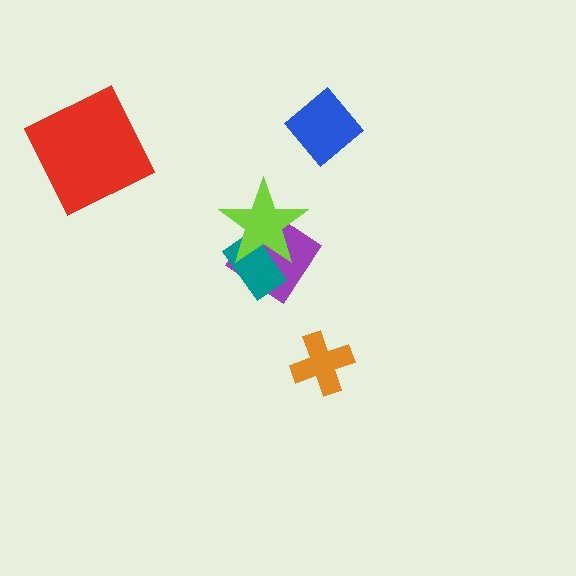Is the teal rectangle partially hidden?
Yes, it is partially covered by another shape.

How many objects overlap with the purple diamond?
2 objects overlap with the purple diamond.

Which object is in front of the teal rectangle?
The lime star is in front of the teal rectangle.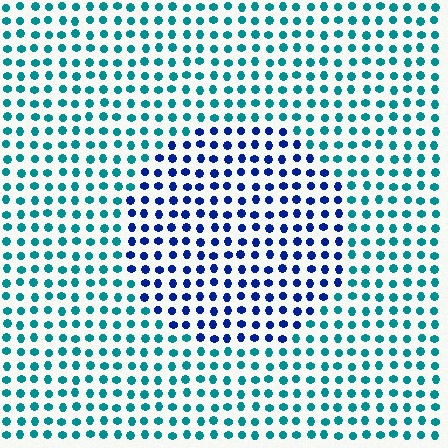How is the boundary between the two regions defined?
The boundary is defined purely by a slight shift in hue (about 47 degrees). Spacing, size, and orientation are identical on both sides.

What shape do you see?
I see a circle.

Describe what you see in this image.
The image is filled with small teal elements in a uniform arrangement. A circle-shaped region is visible where the elements are tinted to a slightly different hue, forming a subtle color boundary.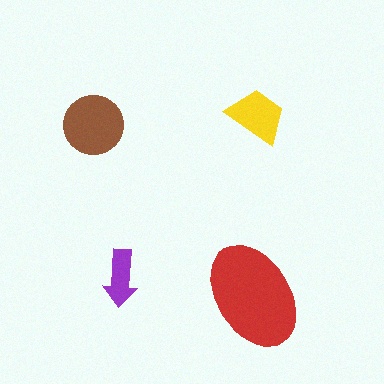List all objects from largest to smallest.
The red ellipse, the brown circle, the yellow trapezoid, the purple arrow.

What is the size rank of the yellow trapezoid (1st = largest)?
3rd.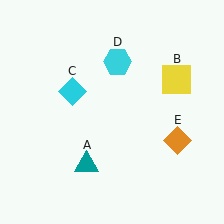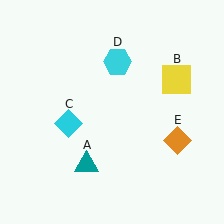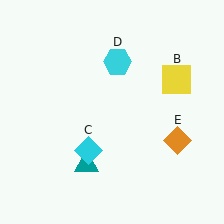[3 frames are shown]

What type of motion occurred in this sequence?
The cyan diamond (object C) rotated counterclockwise around the center of the scene.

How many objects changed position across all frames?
1 object changed position: cyan diamond (object C).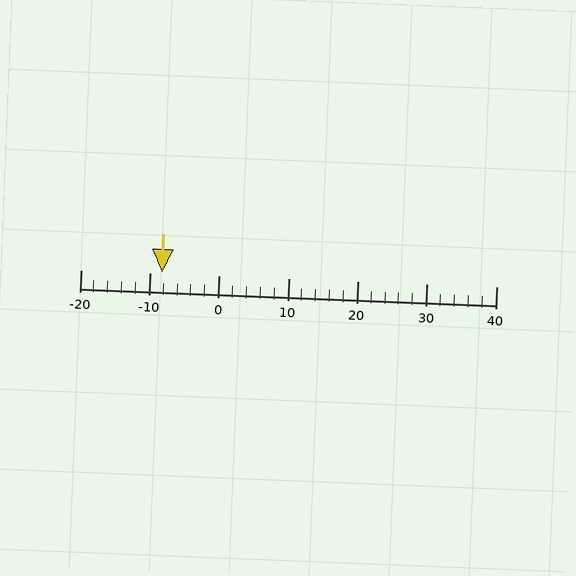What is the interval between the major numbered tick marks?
The major tick marks are spaced 10 units apart.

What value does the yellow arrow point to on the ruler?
The yellow arrow points to approximately -8.